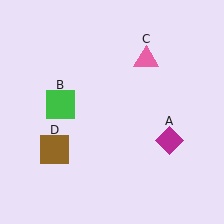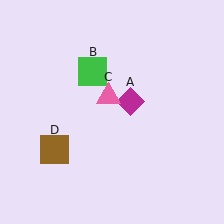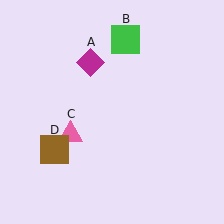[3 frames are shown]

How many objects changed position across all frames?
3 objects changed position: magenta diamond (object A), green square (object B), pink triangle (object C).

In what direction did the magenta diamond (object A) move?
The magenta diamond (object A) moved up and to the left.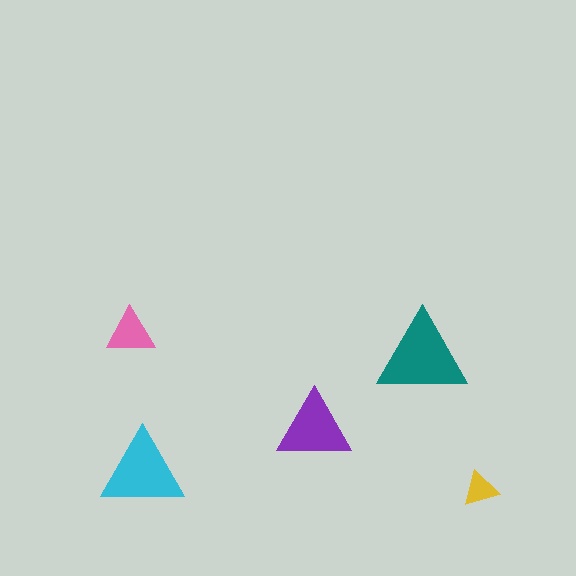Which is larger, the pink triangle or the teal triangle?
The teal one.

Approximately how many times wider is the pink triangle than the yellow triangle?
About 1.5 times wider.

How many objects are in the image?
There are 5 objects in the image.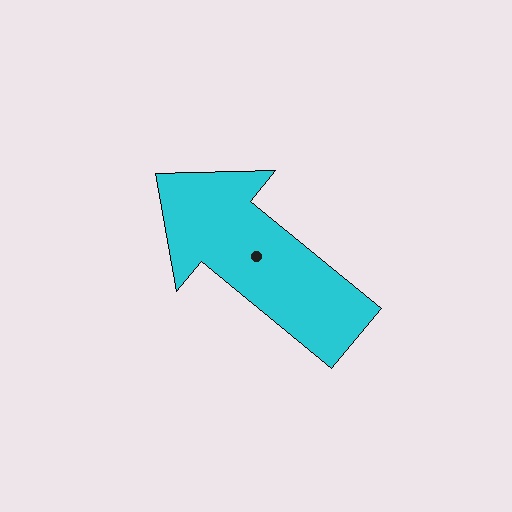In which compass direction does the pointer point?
Northwest.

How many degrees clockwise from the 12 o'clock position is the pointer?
Approximately 309 degrees.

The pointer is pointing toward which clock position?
Roughly 10 o'clock.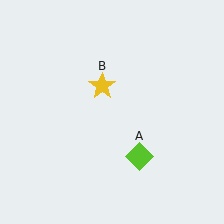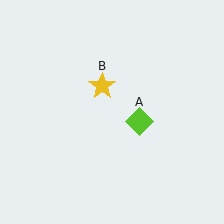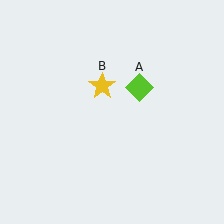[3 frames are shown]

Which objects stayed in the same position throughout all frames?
Yellow star (object B) remained stationary.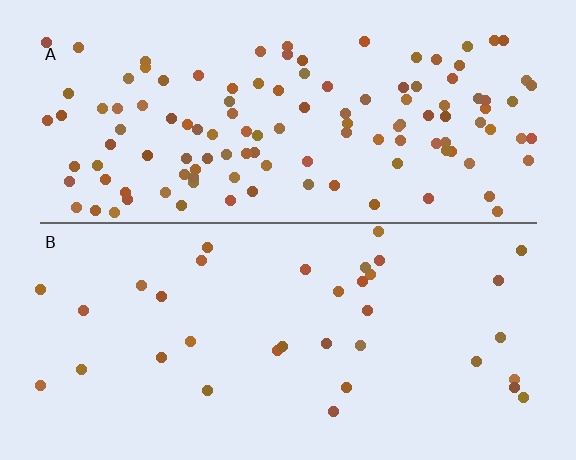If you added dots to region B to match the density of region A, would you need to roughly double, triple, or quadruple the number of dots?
Approximately quadruple.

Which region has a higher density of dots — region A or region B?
A (the top).